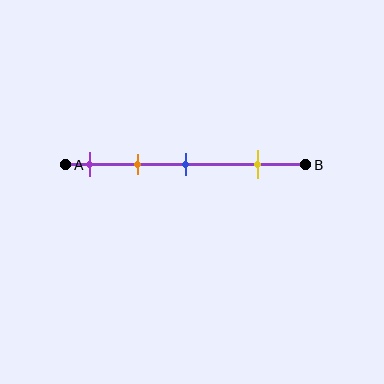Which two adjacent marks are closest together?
The purple and orange marks are the closest adjacent pair.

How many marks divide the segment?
There are 4 marks dividing the segment.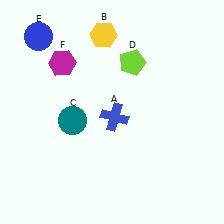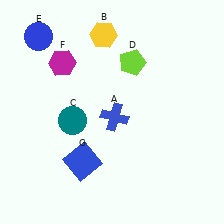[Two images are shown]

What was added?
A blue square (G) was added in Image 2.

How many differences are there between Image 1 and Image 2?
There is 1 difference between the two images.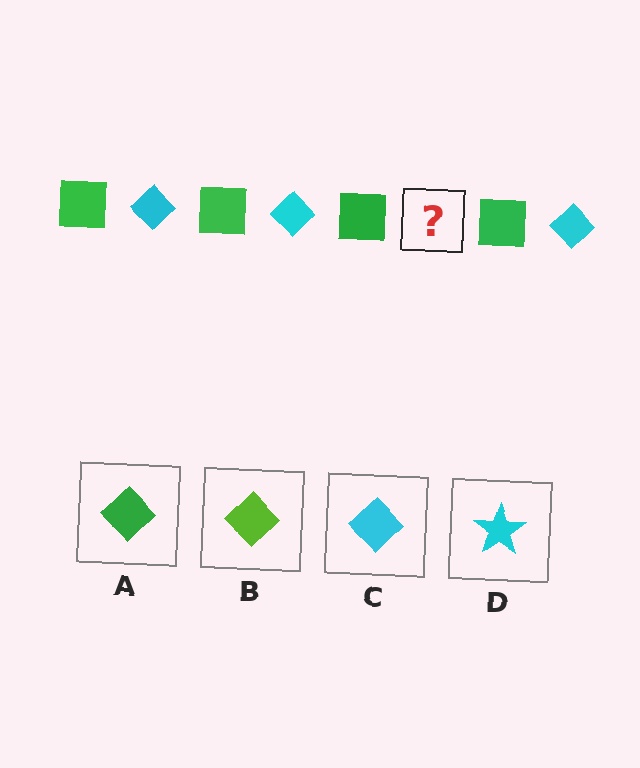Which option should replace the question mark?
Option C.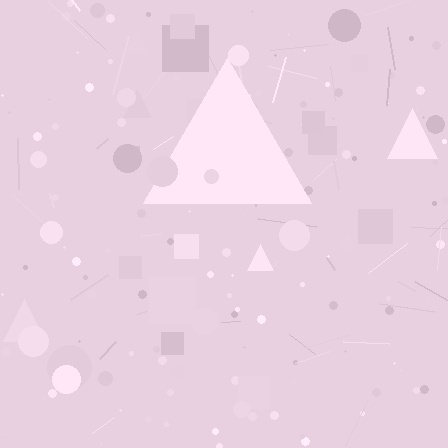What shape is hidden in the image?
A triangle is hidden in the image.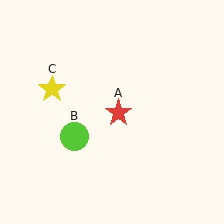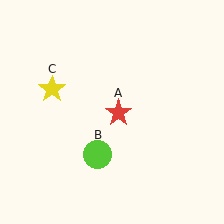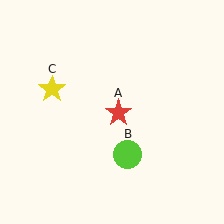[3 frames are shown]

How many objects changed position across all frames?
1 object changed position: lime circle (object B).